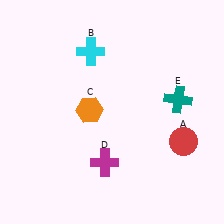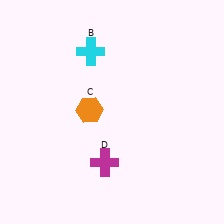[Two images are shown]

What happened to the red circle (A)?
The red circle (A) was removed in Image 2. It was in the bottom-right area of Image 1.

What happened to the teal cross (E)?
The teal cross (E) was removed in Image 2. It was in the top-right area of Image 1.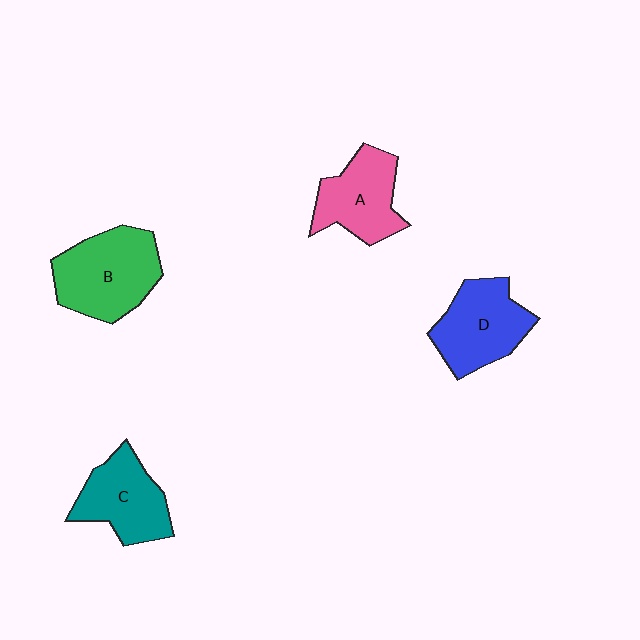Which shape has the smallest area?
Shape A (pink).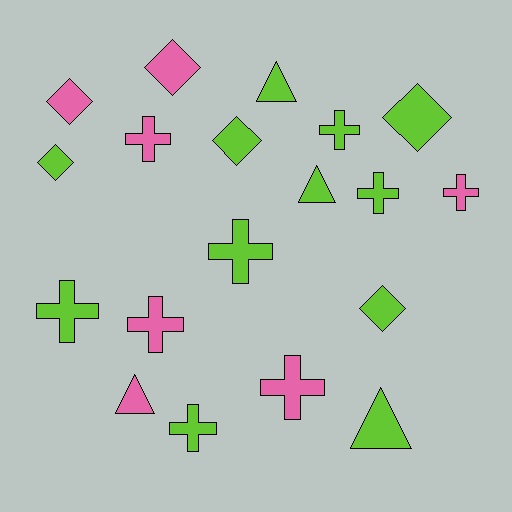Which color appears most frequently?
Lime, with 12 objects.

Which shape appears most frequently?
Cross, with 9 objects.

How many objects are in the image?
There are 19 objects.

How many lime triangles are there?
There are 3 lime triangles.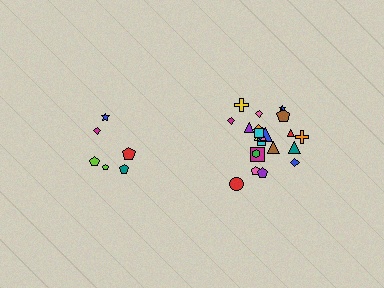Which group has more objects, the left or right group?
The right group.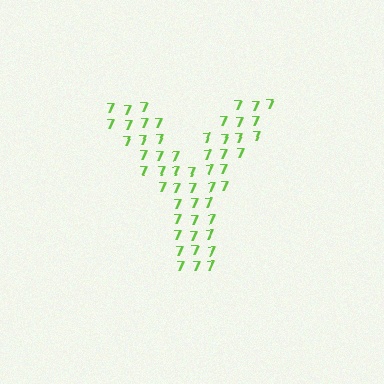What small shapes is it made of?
It is made of small digit 7's.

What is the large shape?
The large shape is the letter Y.